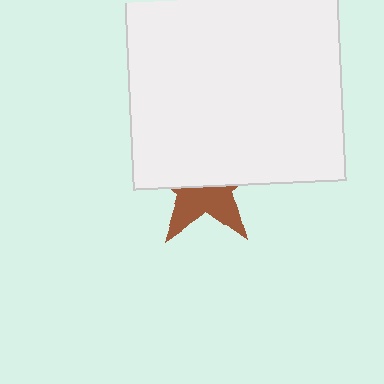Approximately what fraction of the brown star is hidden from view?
Roughly 56% of the brown star is hidden behind the white rectangle.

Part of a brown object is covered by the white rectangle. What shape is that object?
It is a star.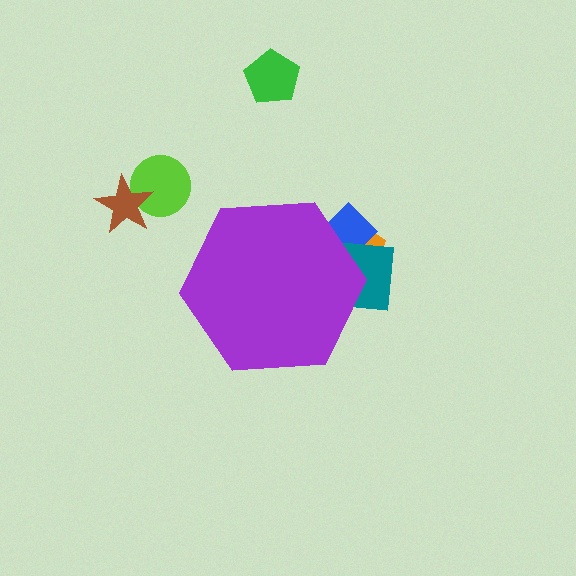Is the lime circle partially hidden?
No, the lime circle is fully visible.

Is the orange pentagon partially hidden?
Yes, the orange pentagon is partially hidden behind the purple hexagon.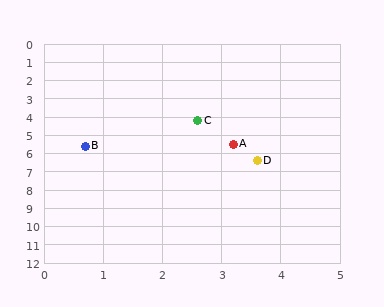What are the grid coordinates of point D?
Point D is at approximately (3.6, 6.4).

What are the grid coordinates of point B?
Point B is at approximately (0.7, 5.6).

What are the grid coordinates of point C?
Point C is at approximately (2.6, 4.2).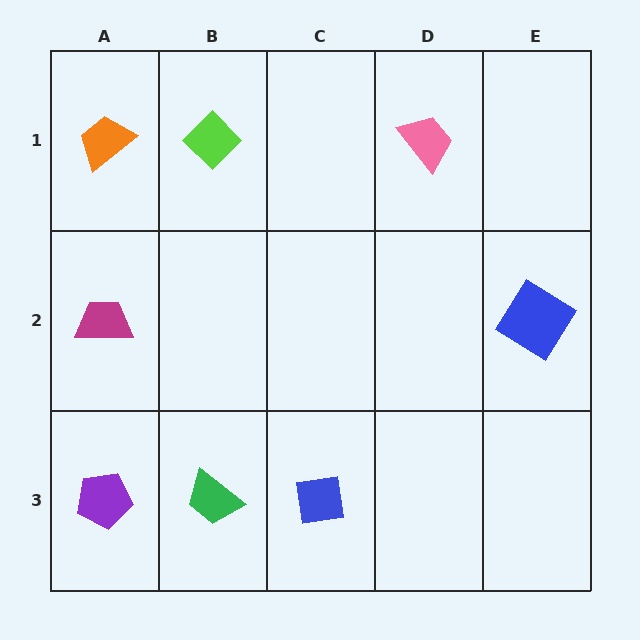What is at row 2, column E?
A blue diamond.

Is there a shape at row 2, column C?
No, that cell is empty.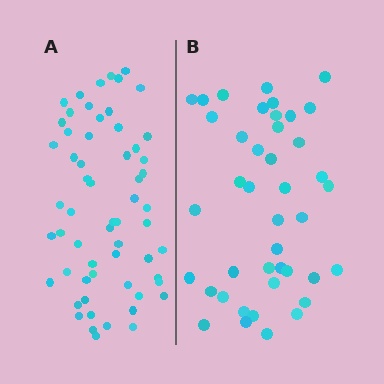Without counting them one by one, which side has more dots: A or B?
Region A (the left region) has more dots.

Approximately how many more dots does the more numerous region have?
Region A has approximately 20 more dots than region B.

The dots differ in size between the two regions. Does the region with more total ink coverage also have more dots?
No. Region B has more total ink coverage because its dots are larger, but region A actually contains more individual dots. Total area can be misleading — the number of items is what matters here.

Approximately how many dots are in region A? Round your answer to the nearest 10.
About 60 dots.